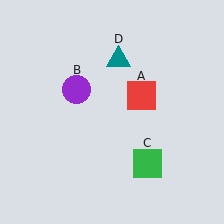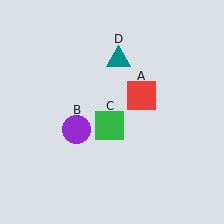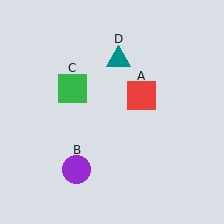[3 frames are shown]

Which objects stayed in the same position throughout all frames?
Red square (object A) and teal triangle (object D) remained stationary.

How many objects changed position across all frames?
2 objects changed position: purple circle (object B), green square (object C).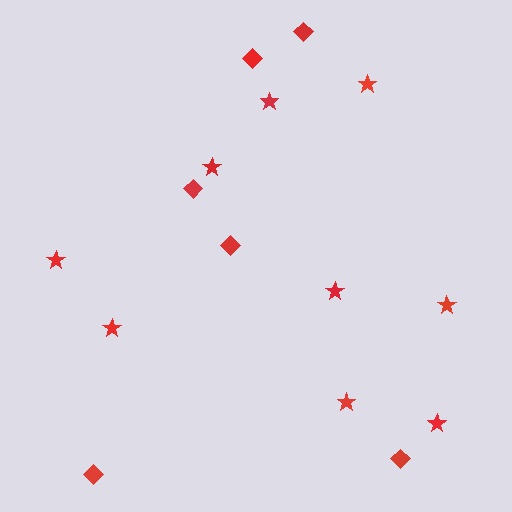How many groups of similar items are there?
There are 2 groups: one group of stars (9) and one group of diamonds (6).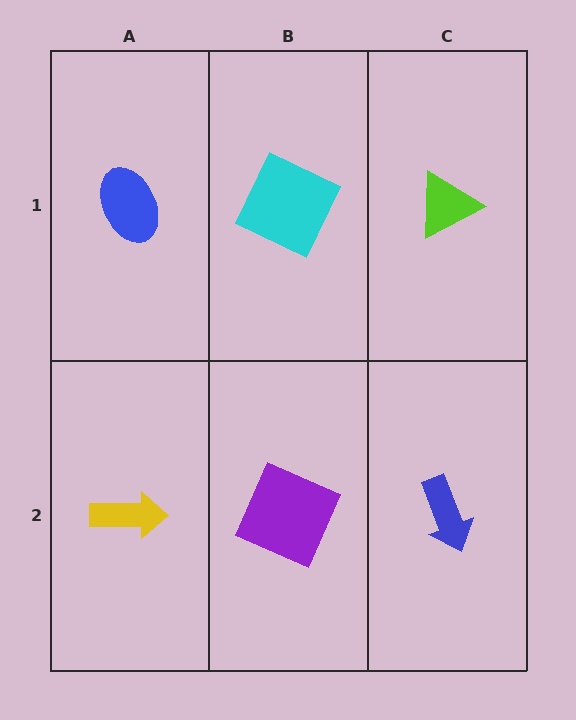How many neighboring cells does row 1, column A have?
2.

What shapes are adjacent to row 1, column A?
A yellow arrow (row 2, column A), a cyan square (row 1, column B).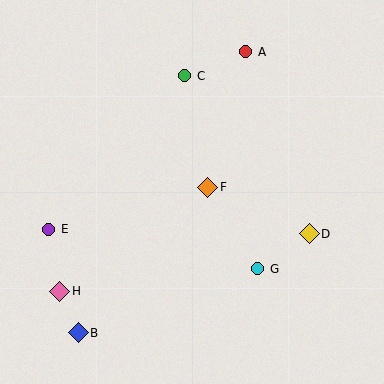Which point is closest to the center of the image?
Point F at (208, 187) is closest to the center.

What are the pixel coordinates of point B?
Point B is at (78, 333).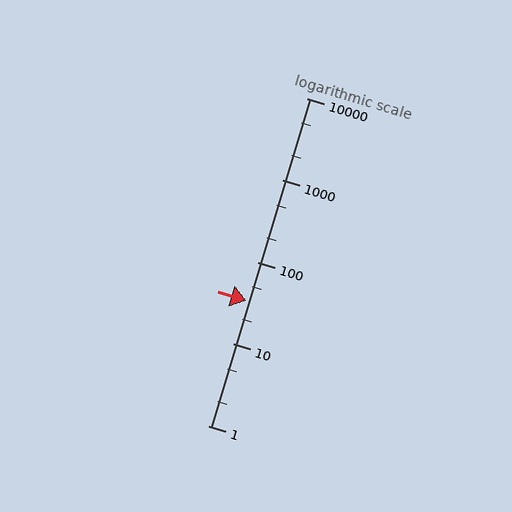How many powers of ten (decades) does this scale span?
The scale spans 4 decades, from 1 to 10000.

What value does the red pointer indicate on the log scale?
The pointer indicates approximately 34.